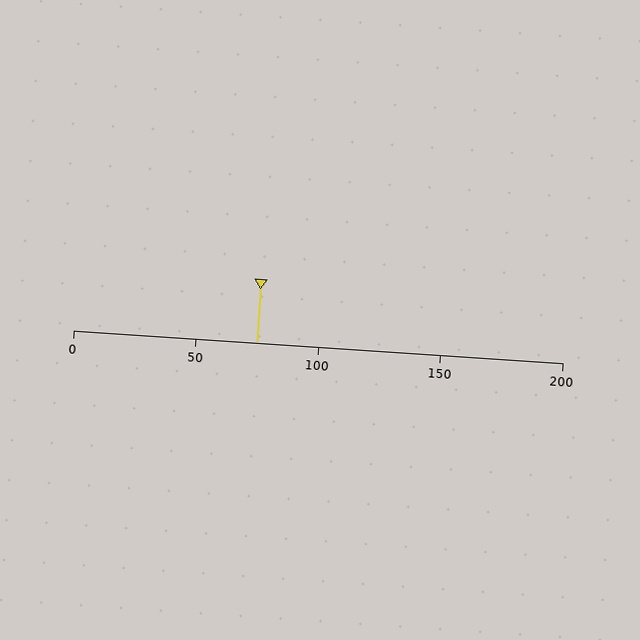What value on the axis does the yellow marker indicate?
The marker indicates approximately 75.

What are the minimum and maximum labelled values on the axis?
The axis runs from 0 to 200.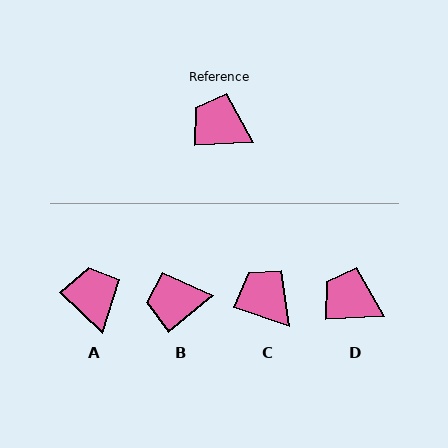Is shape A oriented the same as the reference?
No, it is off by about 47 degrees.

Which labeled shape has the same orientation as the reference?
D.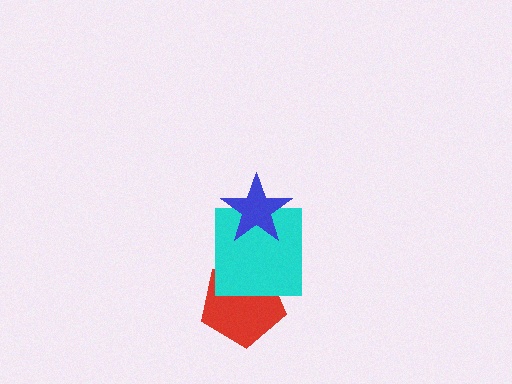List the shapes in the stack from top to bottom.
From top to bottom: the blue star, the cyan square, the red pentagon.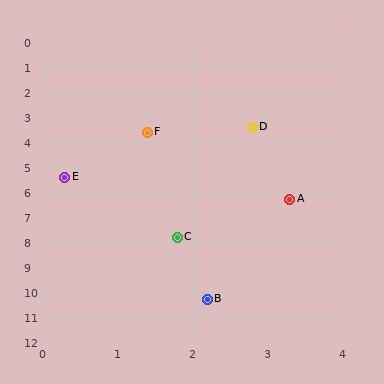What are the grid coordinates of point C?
Point C is at approximately (1.8, 7.8).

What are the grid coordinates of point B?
Point B is at approximately (2.2, 10.3).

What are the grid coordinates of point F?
Point F is at approximately (1.4, 3.6).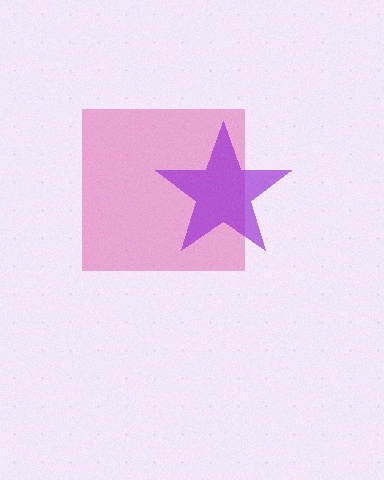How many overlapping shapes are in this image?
There are 2 overlapping shapes in the image.